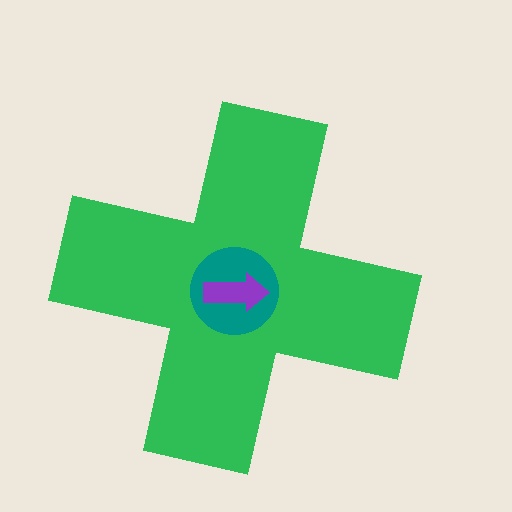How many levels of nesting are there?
3.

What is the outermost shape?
The green cross.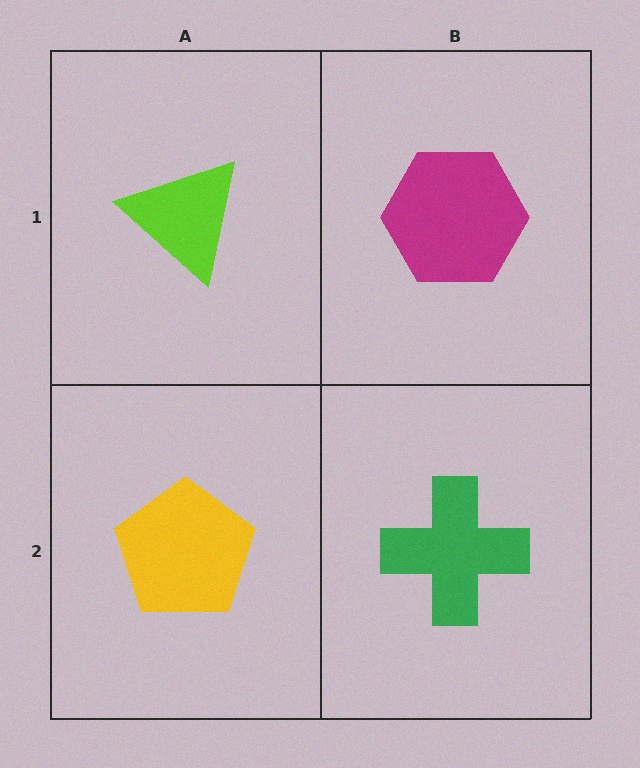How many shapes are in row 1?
2 shapes.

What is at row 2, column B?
A green cross.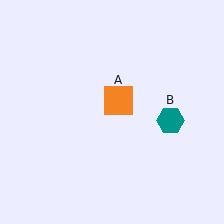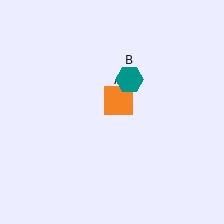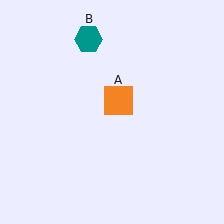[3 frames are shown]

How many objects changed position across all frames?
1 object changed position: teal hexagon (object B).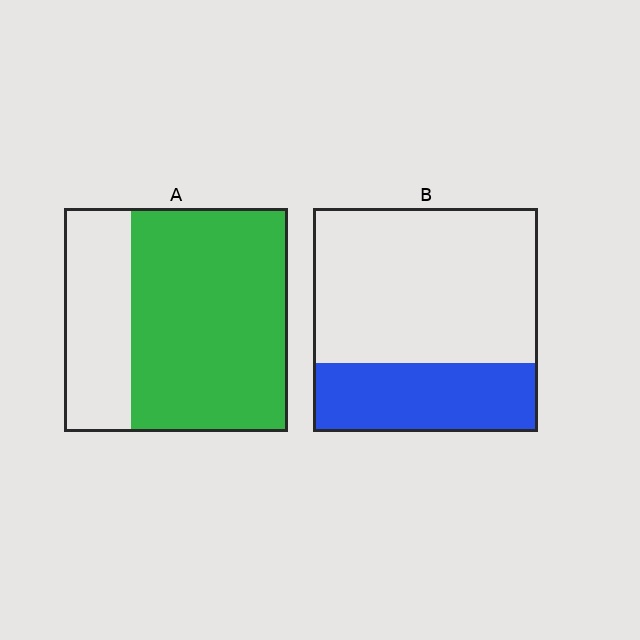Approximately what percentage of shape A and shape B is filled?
A is approximately 70% and B is approximately 30%.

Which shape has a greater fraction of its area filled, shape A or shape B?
Shape A.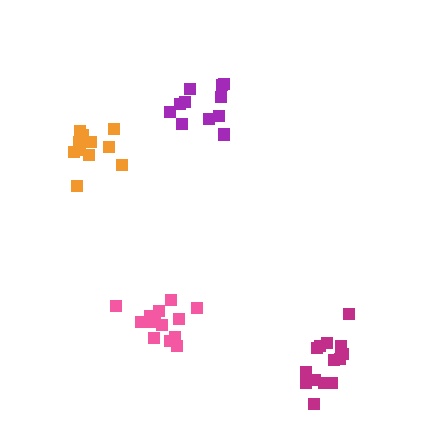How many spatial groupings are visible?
There are 4 spatial groupings.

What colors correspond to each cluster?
The clusters are colored: magenta, orange, purple, pink.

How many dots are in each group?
Group 1: 15 dots, Group 2: 11 dots, Group 3: 11 dots, Group 4: 14 dots (51 total).